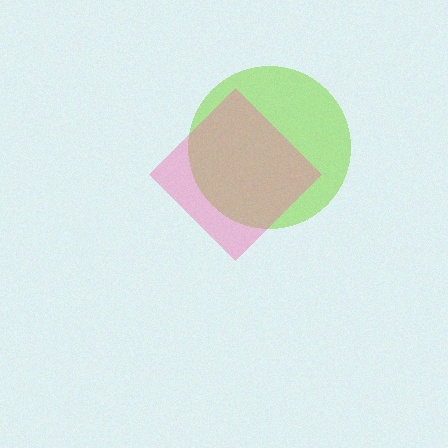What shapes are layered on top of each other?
The layered shapes are: a lime circle, a pink diamond.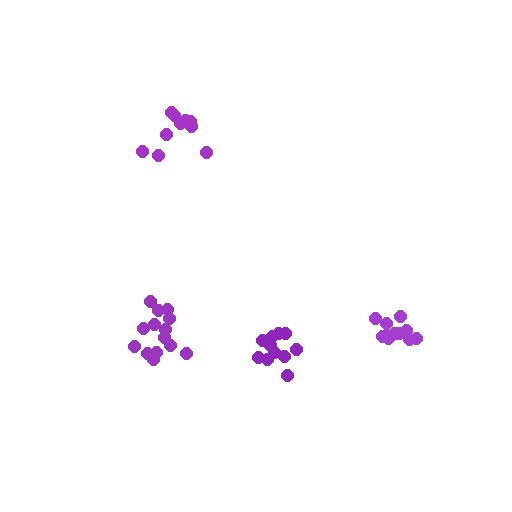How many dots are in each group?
Group 1: 11 dots, Group 2: 14 dots, Group 3: 10 dots, Group 4: 12 dots (47 total).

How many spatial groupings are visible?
There are 4 spatial groupings.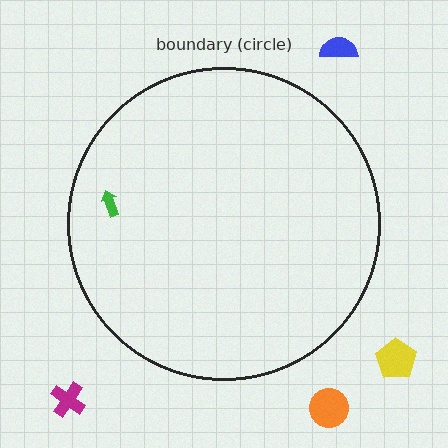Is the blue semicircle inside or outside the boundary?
Outside.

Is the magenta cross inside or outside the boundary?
Outside.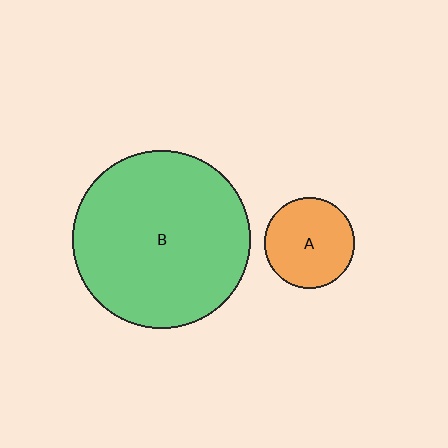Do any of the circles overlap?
No, none of the circles overlap.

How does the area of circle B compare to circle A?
Approximately 3.9 times.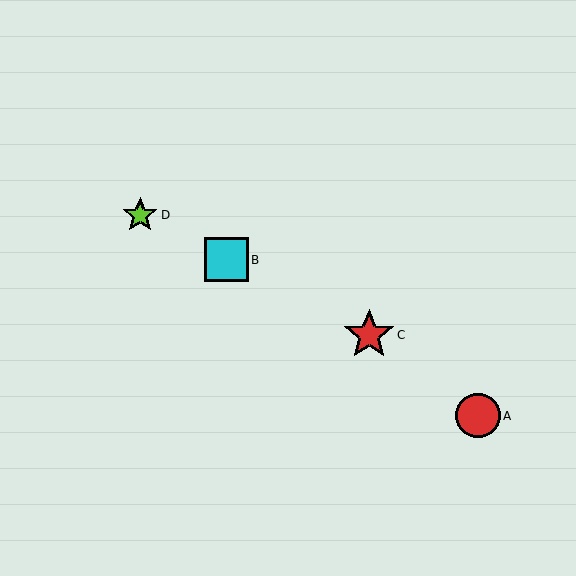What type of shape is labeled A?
Shape A is a red circle.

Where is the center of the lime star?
The center of the lime star is at (140, 215).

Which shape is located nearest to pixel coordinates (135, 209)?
The lime star (labeled D) at (140, 215) is nearest to that location.